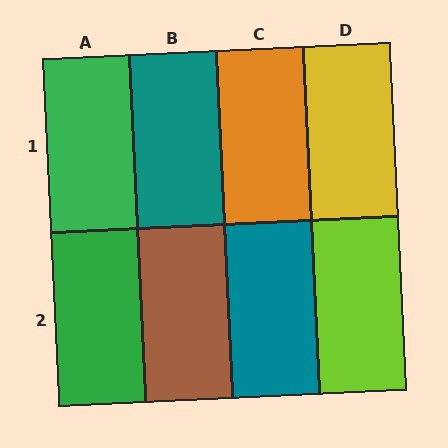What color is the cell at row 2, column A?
Green.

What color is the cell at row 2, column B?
Brown.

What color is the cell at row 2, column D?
Lime.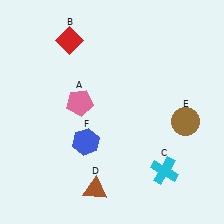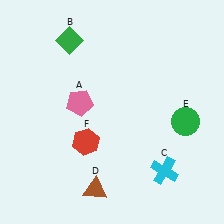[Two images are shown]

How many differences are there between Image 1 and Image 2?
There are 3 differences between the two images.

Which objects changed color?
B changed from red to green. E changed from brown to green. F changed from blue to red.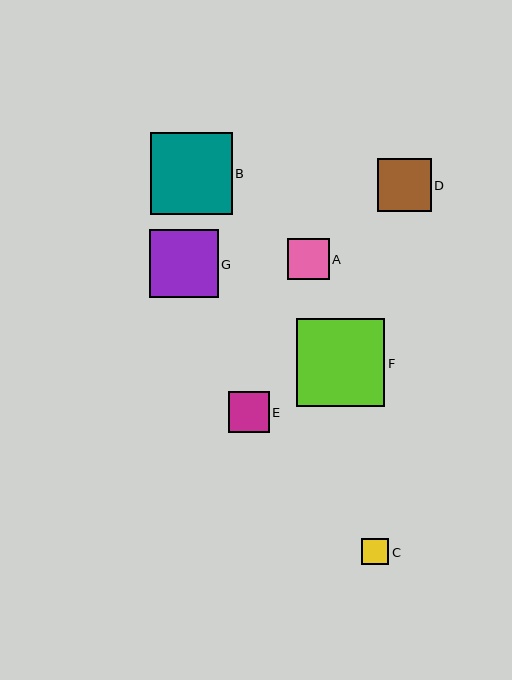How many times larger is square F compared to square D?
Square F is approximately 1.6 times the size of square D.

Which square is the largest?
Square F is the largest with a size of approximately 88 pixels.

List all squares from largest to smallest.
From largest to smallest: F, B, G, D, A, E, C.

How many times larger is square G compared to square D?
Square G is approximately 1.3 times the size of square D.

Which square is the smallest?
Square C is the smallest with a size of approximately 27 pixels.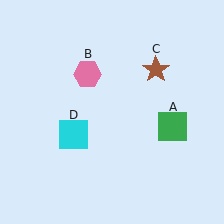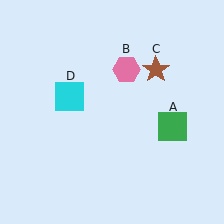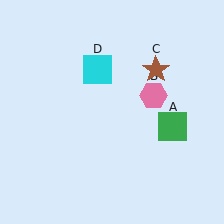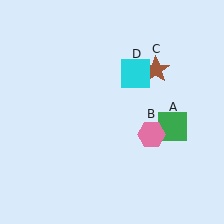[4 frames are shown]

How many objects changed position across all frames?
2 objects changed position: pink hexagon (object B), cyan square (object D).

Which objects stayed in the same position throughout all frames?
Green square (object A) and brown star (object C) remained stationary.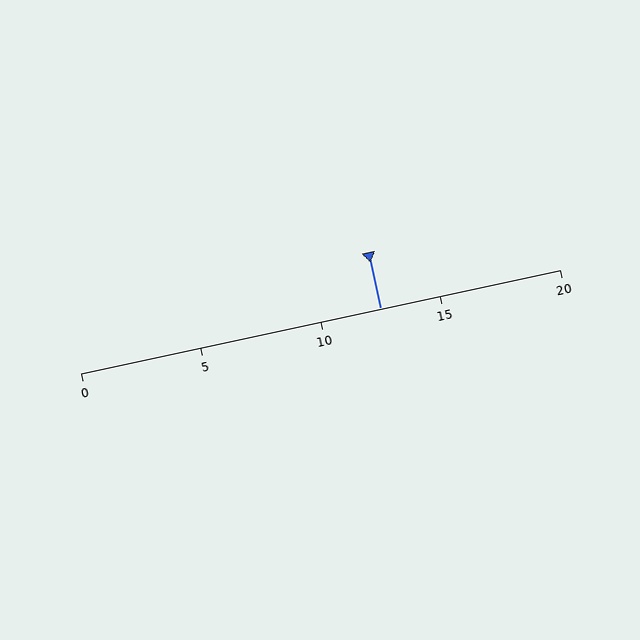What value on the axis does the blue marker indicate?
The marker indicates approximately 12.5.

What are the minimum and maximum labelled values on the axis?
The axis runs from 0 to 20.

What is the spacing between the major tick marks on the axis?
The major ticks are spaced 5 apart.